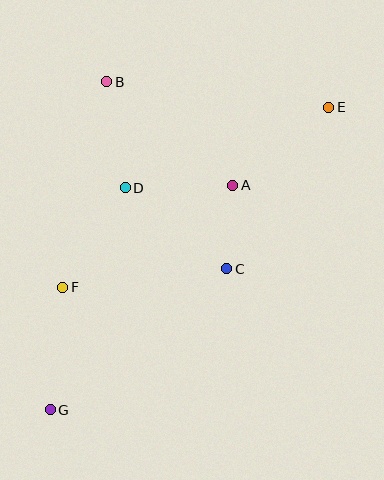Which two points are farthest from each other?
Points E and G are farthest from each other.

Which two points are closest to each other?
Points A and C are closest to each other.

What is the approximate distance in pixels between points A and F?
The distance between A and F is approximately 198 pixels.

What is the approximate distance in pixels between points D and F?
The distance between D and F is approximately 118 pixels.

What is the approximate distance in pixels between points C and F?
The distance between C and F is approximately 165 pixels.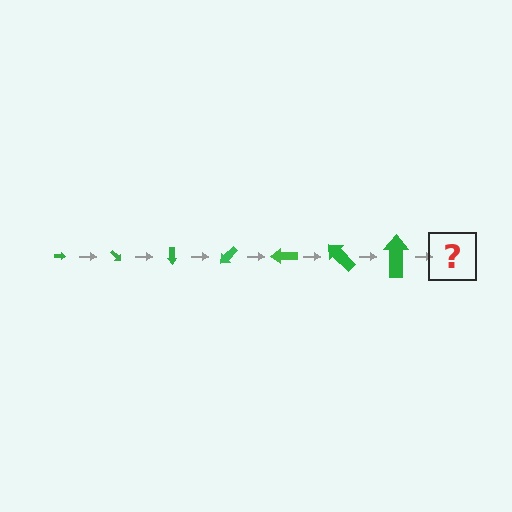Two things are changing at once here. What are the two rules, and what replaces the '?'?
The two rules are that the arrow grows larger each step and it rotates 45 degrees each step. The '?' should be an arrow, larger than the previous one and rotated 315 degrees from the start.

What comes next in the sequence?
The next element should be an arrow, larger than the previous one and rotated 315 degrees from the start.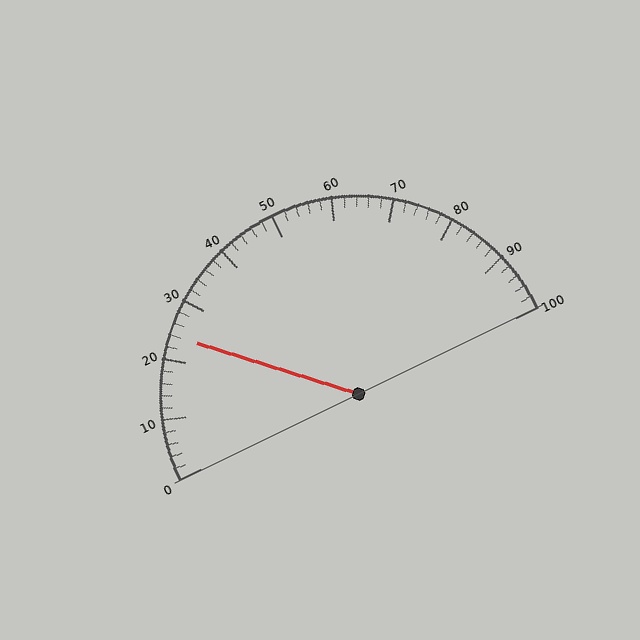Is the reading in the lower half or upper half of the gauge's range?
The reading is in the lower half of the range (0 to 100).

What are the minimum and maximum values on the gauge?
The gauge ranges from 0 to 100.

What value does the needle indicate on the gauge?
The needle indicates approximately 24.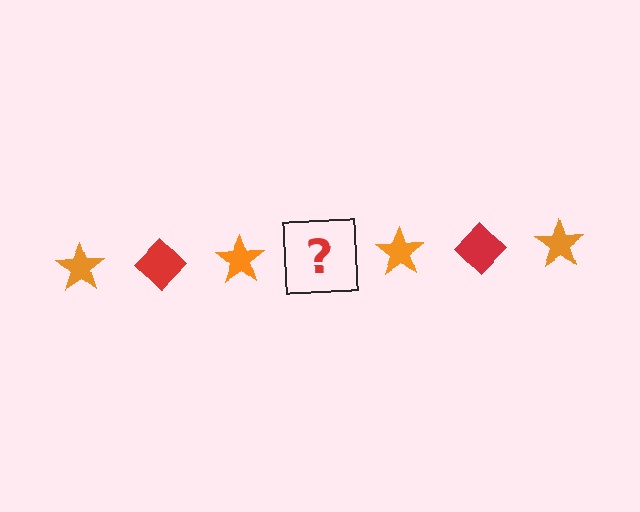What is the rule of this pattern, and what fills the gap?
The rule is that the pattern alternates between orange star and red diamond. The gap should be filled with a red diamond.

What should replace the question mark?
The question mark should be replaced with a red diamond.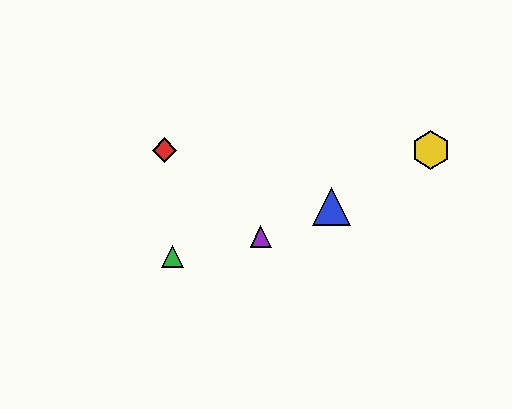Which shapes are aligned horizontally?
The red diamond, the yellow hexagon are aligned horizontally.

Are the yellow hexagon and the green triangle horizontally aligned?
No, the yellow hexagon is at y≈150 and the green triangle is at y≈257.